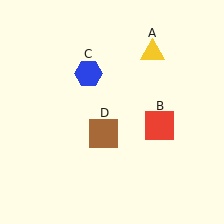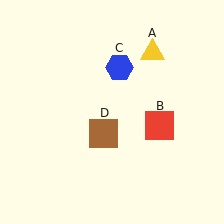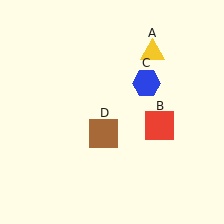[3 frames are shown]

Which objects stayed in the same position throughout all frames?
Yellow triangle (object A) and red square (object B) and brown square (object D) remained stationary.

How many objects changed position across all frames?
1 object changed position: blue hexagon (object C).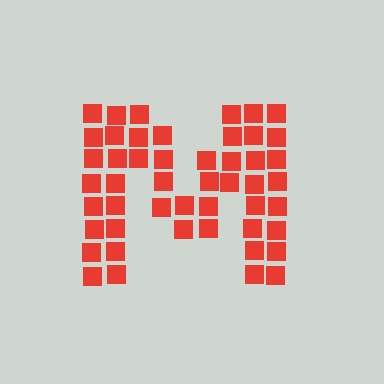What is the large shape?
The large shape is the letter M.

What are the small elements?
The small elements are squares.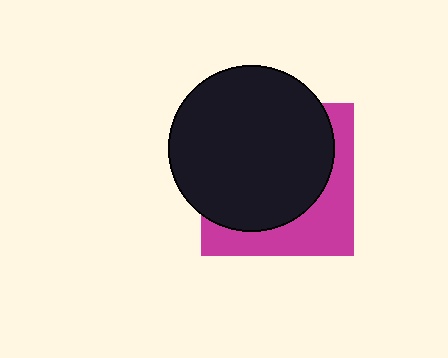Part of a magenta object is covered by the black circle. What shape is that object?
It is a square.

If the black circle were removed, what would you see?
You would see the complete magenta square.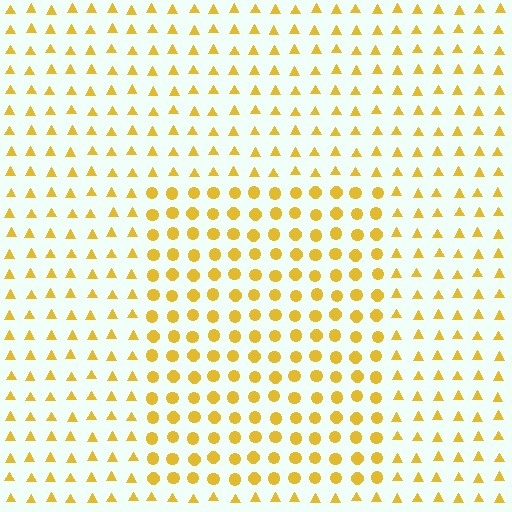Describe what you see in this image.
The image is filled with small yellow elements arranged in a uniform grid. A rectangle-shaped region contains circles, while the surrounding area contains triangles. The boundary is defined purely by the change in element shape.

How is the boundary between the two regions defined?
The boundary is defined by a change in element shape: circles inside vs. triangles outside. All elements share the same color and spacing.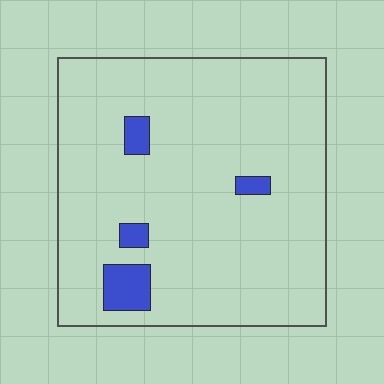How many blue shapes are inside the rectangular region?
4.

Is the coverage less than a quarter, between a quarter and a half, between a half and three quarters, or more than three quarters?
Less than a quarter.